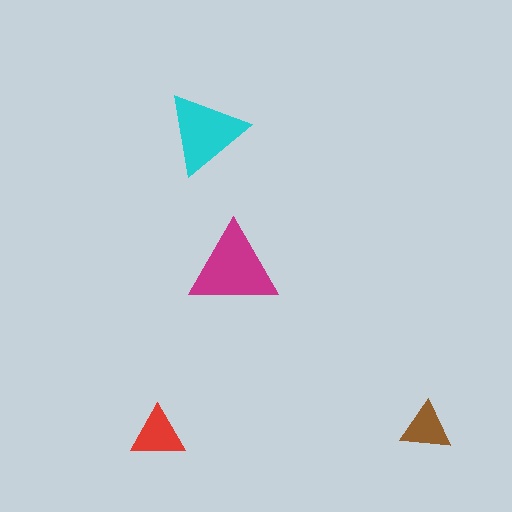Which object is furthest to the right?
The brown triangle is rightmost.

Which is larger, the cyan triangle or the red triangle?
The cyan one.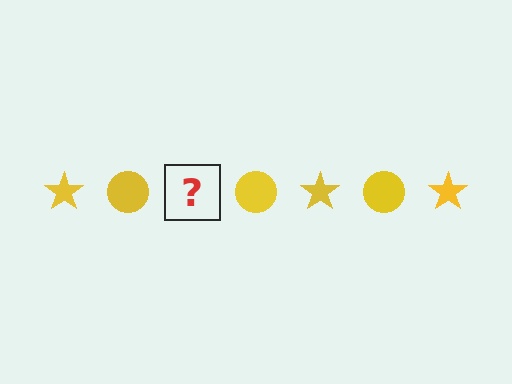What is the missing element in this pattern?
The missing element is a yellow star.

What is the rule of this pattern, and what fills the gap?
The rule is that the pattern cycles through star, circle shapes in yellow. The gap should be filled with a yellow star.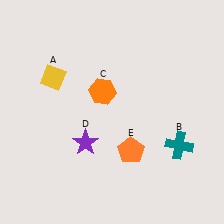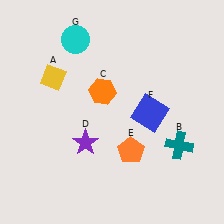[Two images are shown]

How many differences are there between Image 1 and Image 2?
There are 2 differences between the two images.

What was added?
A blue square (F), a cyan circle (G) were added in Image 2.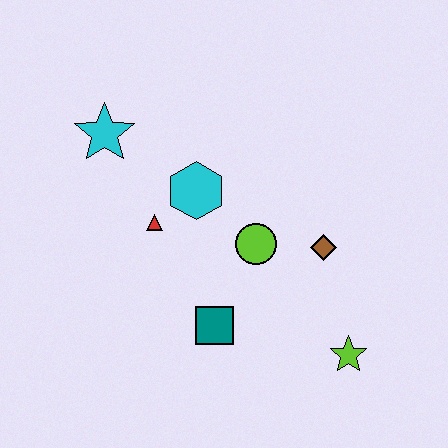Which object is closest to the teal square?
The lime circle is closest to the teal square.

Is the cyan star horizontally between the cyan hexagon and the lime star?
No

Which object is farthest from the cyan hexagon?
The lime star is farthest from the cyan hexagon.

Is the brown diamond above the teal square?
Yes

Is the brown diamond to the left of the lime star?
Yes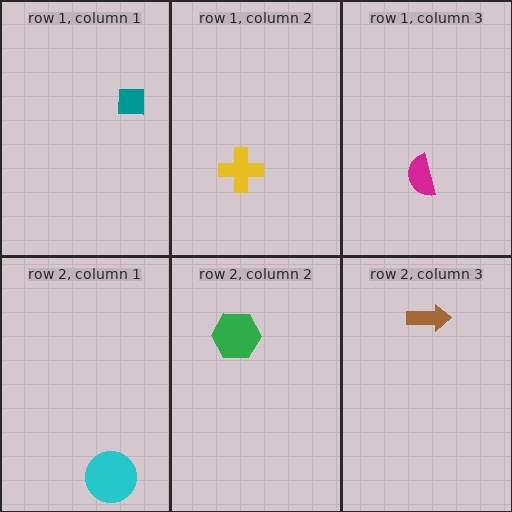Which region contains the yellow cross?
The row 1, column 2 region.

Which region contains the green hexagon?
The row 2, column 2 region.